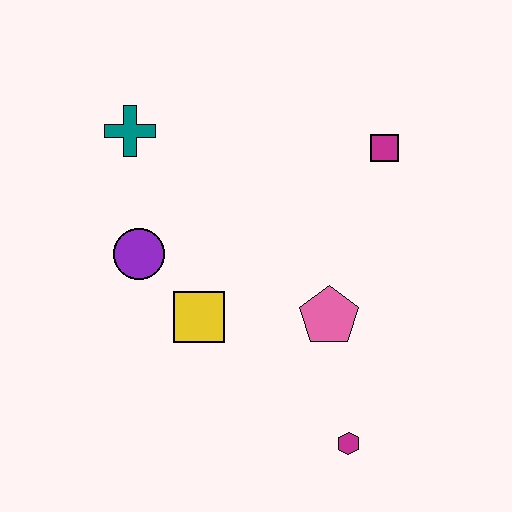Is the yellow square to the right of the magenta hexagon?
No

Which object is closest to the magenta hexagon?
The pink pentagon is closest to the magenta hexagon.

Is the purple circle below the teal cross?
Yes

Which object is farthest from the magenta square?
The magenta hexagon is farthest from the magenta square.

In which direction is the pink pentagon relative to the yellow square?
The pink pentagon is to the right of the yellow square.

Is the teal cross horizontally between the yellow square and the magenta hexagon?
No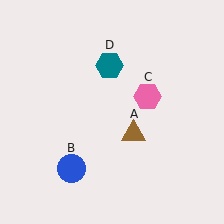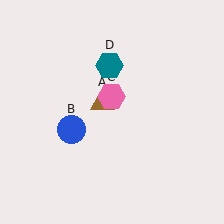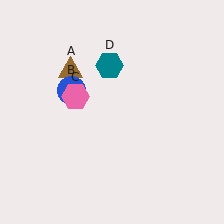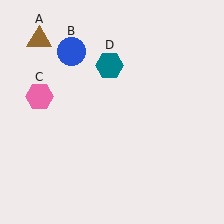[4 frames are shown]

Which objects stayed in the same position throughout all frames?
Teal hexagon (object D) remained stationary.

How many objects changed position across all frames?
3 objects changed position: brown triangle (object A), blue circle (object B), pink hexagon (object C).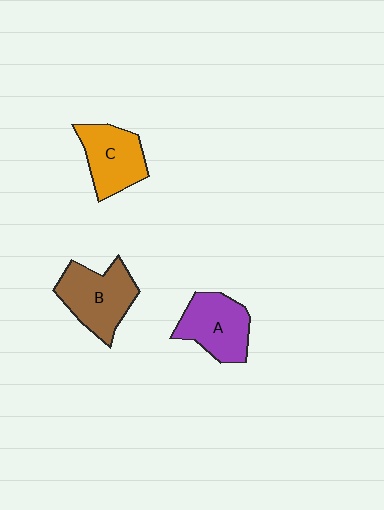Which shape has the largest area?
Shape B (brown).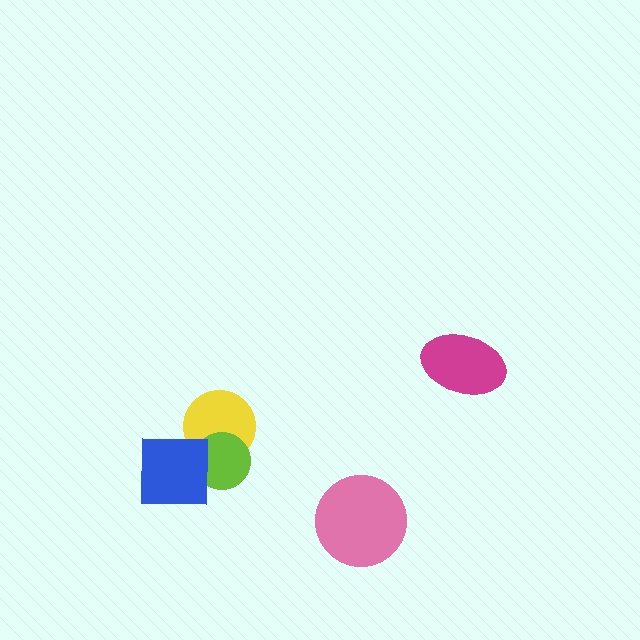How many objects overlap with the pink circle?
0 objects overlap with the pink circle.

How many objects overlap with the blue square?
2 objects overlap with the blue square.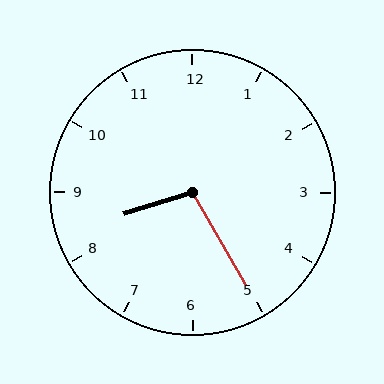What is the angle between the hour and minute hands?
Approximately 102 degrees.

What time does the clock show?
8:25.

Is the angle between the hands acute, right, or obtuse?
It is obtuse.